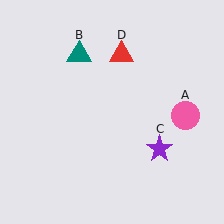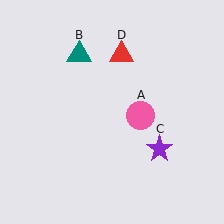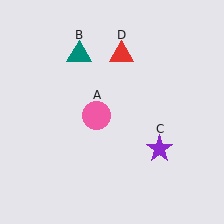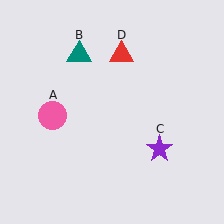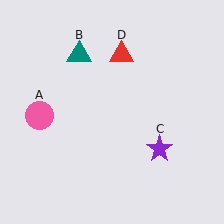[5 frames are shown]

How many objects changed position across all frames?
1 object changed position: pink circle (object A).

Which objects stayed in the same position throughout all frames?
Teal triangle (object B) and purple star (object C) and red triangle (object D) remained stationary.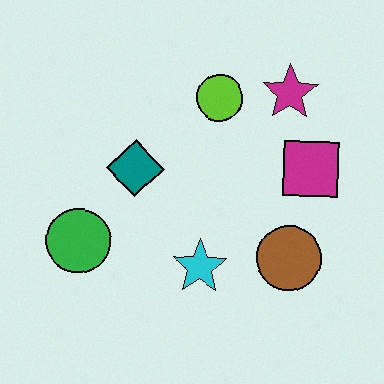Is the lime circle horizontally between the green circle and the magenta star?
Yes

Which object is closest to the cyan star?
The brown circle is closest to the cyan star.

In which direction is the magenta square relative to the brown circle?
The magenta square is above the brown circle.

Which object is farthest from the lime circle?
The green circle is farthest from the lime circle.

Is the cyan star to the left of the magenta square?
Yes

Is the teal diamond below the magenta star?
Yes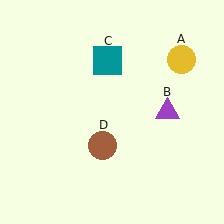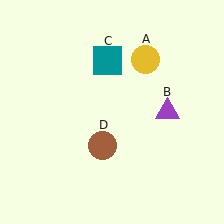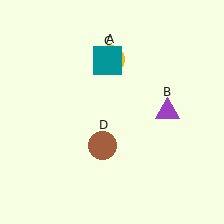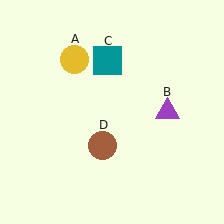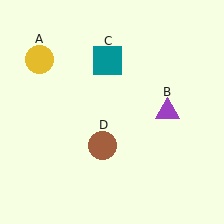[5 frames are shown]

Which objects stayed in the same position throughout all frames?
Purple triangle (object B) and teal square (object C) and brown circle (object D) remained stationary.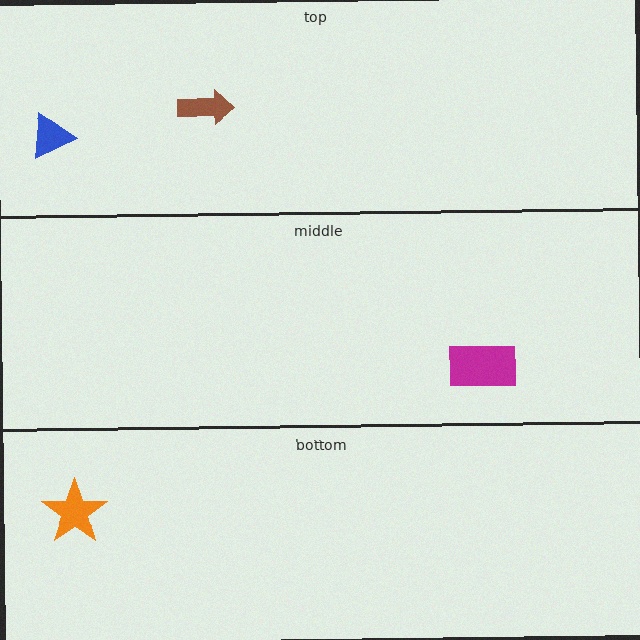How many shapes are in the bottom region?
1.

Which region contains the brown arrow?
The top region.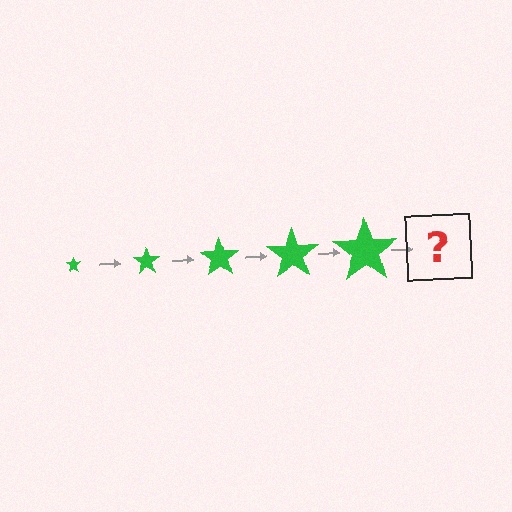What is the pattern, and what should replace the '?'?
The pattern is that the star gets progressively larger each step. The '?' should be a green star, larger than the previous one.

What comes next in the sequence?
The next element should be a green star, larger than the previous one.